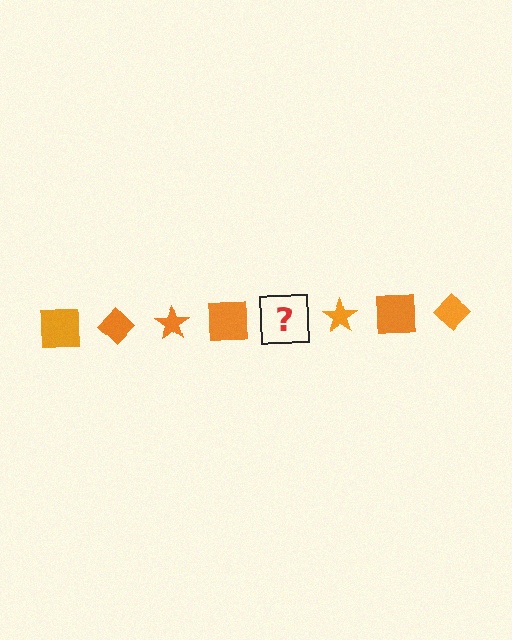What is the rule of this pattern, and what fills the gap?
The rule is that the pattern cycles through square, diamond, star shapes in orange. The gap should be filled with an orange diamond.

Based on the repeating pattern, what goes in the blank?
The blank should be an orange diamond.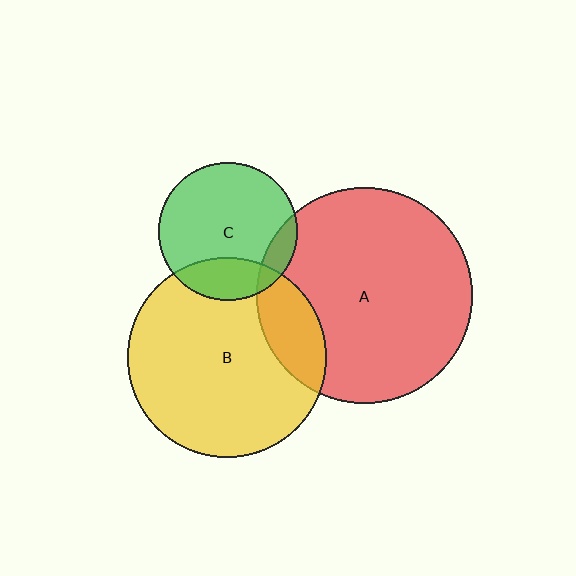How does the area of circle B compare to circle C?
Approximately 2.1 times.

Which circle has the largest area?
Circle A (red).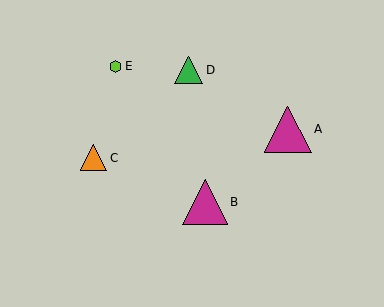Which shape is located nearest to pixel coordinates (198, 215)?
The magenta triangle (labeled B) at (205, 202) is nearest to that location.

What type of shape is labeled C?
Shape C is an orange triangle.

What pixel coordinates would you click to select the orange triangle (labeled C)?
Click at (94, 158) to select the orange triangle C.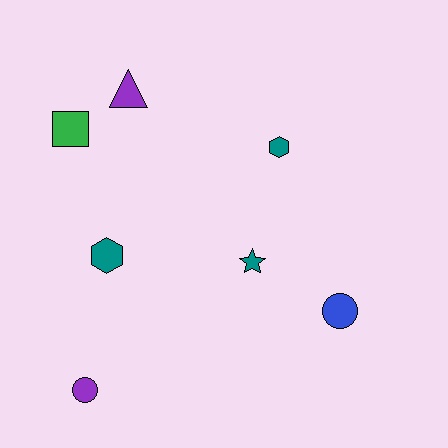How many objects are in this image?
There are 7 objects.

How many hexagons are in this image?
There are 2 hexagons.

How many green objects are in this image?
There is 1 green object.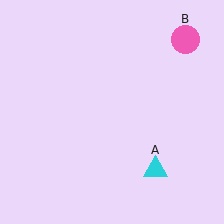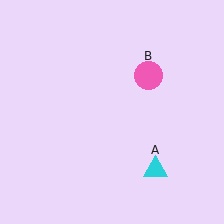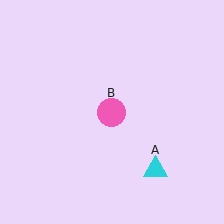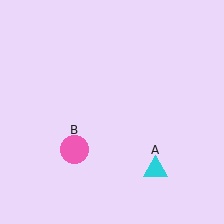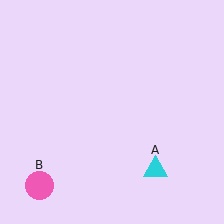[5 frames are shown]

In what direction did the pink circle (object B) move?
The pink circle (object B) moved down and to the left.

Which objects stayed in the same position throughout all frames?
Cyan triangle (object A) remained stationary.